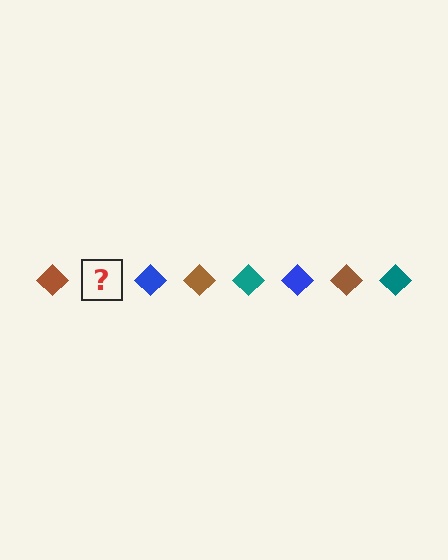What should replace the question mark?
The question mark should be replaced with a teal diamond.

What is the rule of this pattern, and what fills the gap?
The rule is that the pattern cycles through brown, teal, blue diamonds. The gap should be filled with a teal diamond.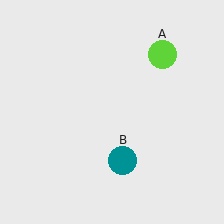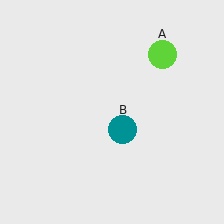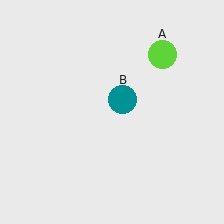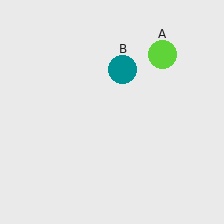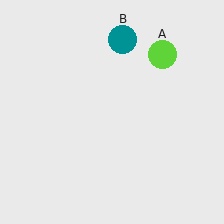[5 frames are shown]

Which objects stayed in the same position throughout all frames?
Lime circle (object A) remained stationary.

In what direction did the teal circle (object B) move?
The teal circle (object B) moved up.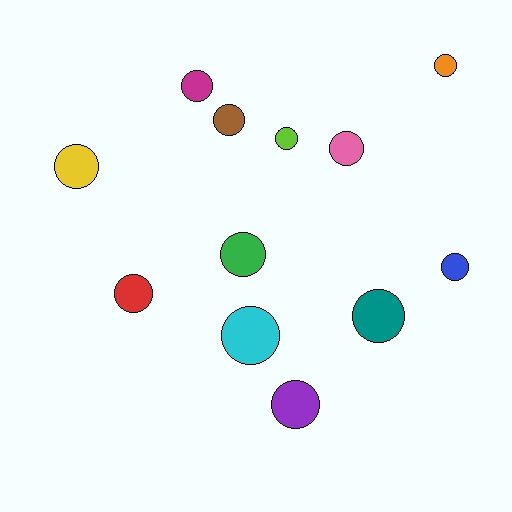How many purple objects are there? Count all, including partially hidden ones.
There is 1 purple object.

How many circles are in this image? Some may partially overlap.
There are 12 circles.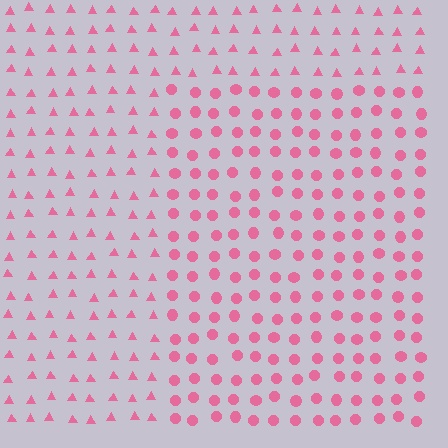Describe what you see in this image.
The image is filled with small pink elements arranged in a uniform grid. A rectangle-shaped region contains circles, while the surrounding area contains triangles. The boundary is defined purely by the change in element shape.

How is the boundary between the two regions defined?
The boundary is defined by a change in element shape: circles inside vs. triangles outside. All elements share the same color and spacing.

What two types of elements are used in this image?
The image uses circles inside the rectangle region and triangles outside it.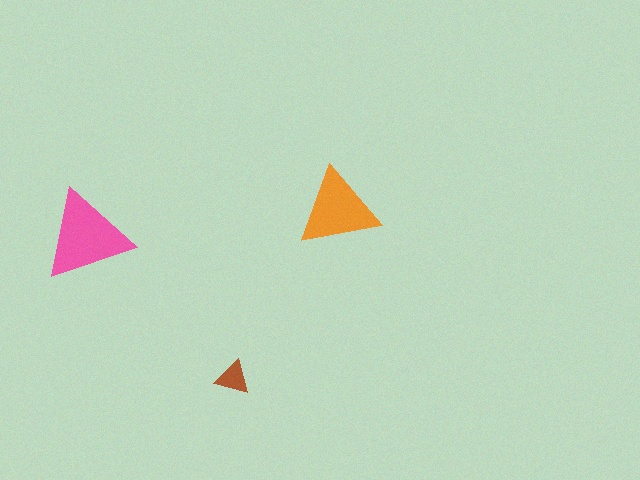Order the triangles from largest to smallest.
the pink one, the orange one, the brown one.